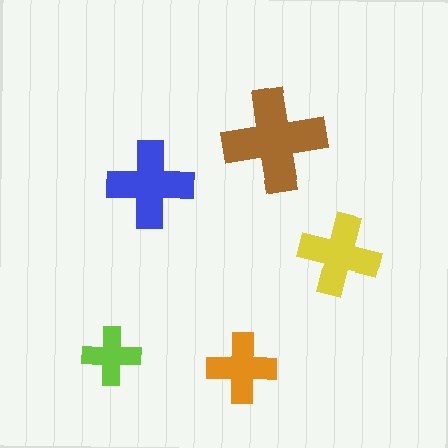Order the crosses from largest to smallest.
the brown one, the blue one, the yellow one, the orange one, the lime one.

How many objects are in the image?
There are 5 objects in the image.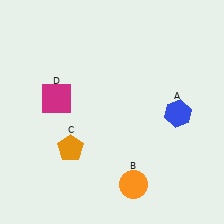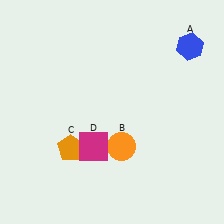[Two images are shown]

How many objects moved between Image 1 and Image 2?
3 objects moved between the two images.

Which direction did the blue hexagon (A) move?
The blue hexagon (A) moved up.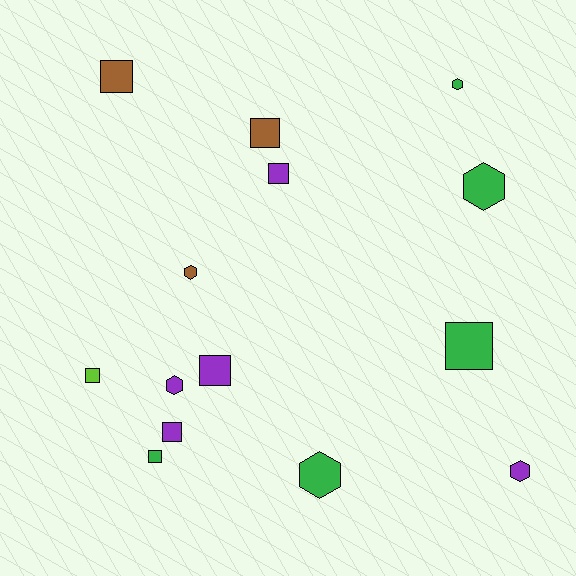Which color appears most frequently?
Green, with 5 objects.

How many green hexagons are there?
There are 3 green hexagons.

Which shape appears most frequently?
Square, with 8 objects.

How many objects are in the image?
There are 14 objects.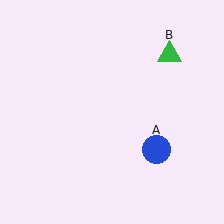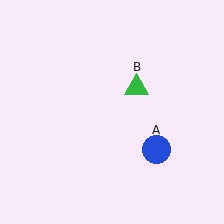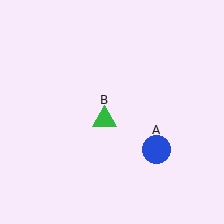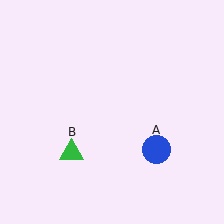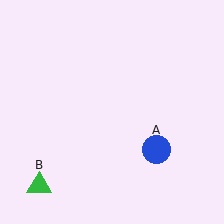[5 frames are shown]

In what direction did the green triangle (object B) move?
The green triangle (object B) moved down and to the left.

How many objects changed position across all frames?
1 object changed position: green triangle (object B).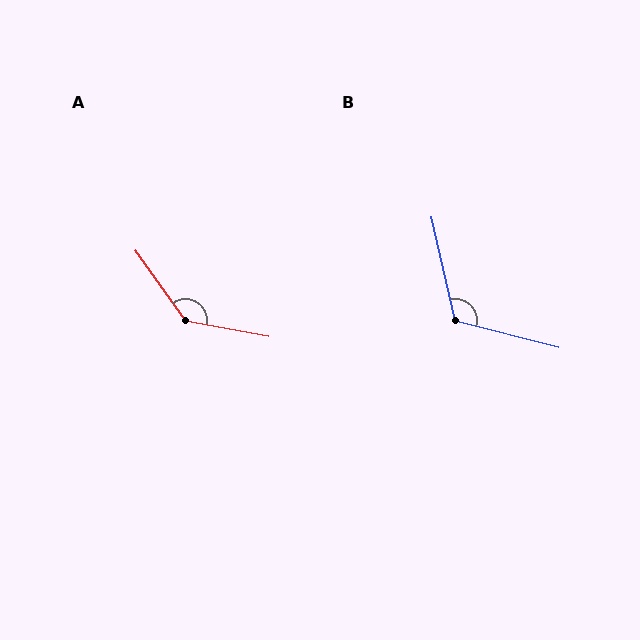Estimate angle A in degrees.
Approximately 136 degrees.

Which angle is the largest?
A, at approximately 136 degrees.